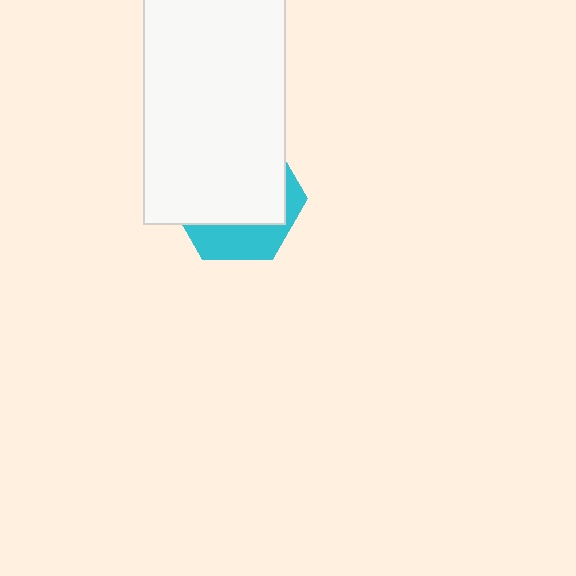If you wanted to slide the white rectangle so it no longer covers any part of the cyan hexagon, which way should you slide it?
Slide it up — that is the most direct way to separate the two shapes.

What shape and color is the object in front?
The object in front is a white rectangle.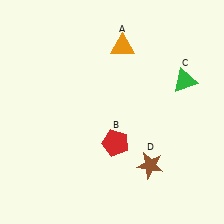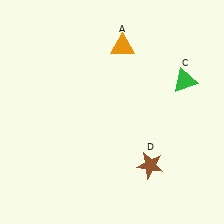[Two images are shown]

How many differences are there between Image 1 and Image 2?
There is 1 difference between the two images.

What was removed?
The red pentagon (B) was removed in Image 2.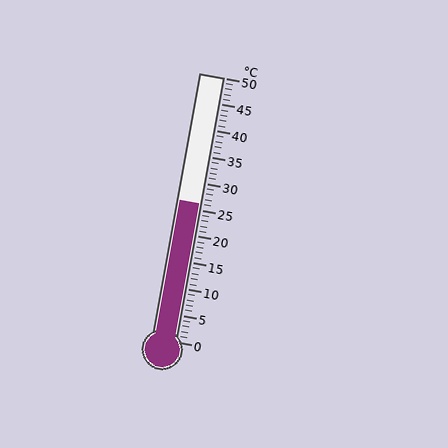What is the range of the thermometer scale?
The thermometer scale ranges from 0°C to 50°C.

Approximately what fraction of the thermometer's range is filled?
The thermometer is filled to approximately 50% of its range.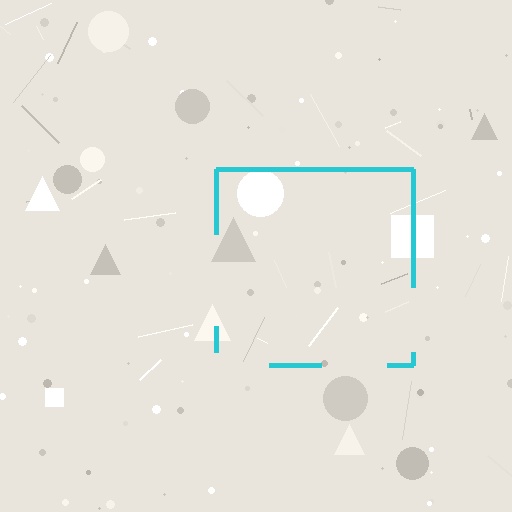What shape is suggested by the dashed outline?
The dashed outline suggests a square.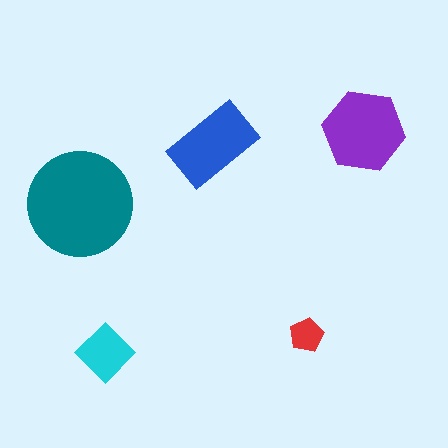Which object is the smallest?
The red pentagon.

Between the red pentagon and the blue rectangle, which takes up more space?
The blue rectangle.